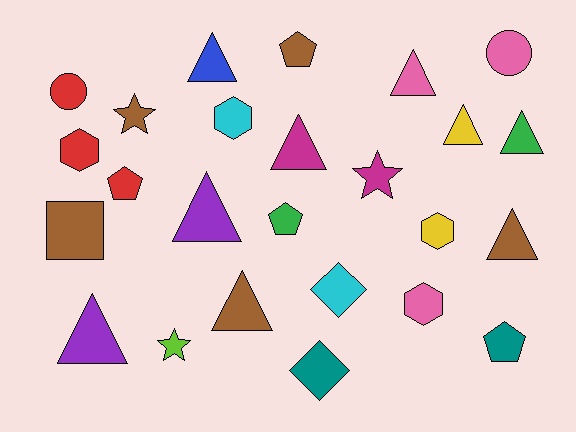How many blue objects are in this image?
There is 1 blue object.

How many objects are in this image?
There are 25 objects.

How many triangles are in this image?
There are 9 triangles.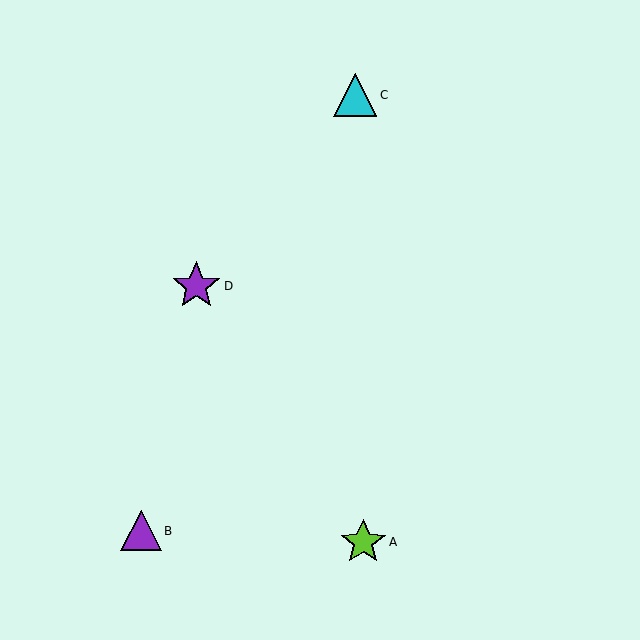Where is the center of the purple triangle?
The center of the purple triangle is at (141, 531).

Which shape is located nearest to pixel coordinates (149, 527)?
The purple triangle (labeled B) at (141, 531) is nearest to that location.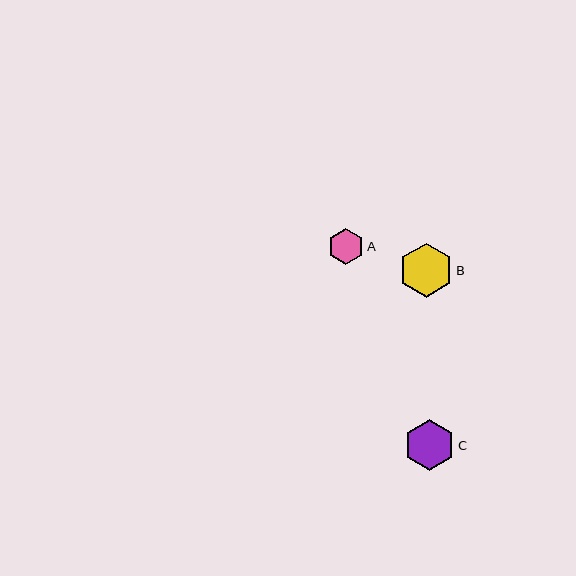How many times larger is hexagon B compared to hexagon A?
Hexagon B is approximately 1.5 times the size of hexagon A.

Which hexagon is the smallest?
Hexagon A is the smallest with a size of approximately 36 pixels.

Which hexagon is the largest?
Hexagon B is the largest with a size of approximately 54 pixels.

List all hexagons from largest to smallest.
From largest to smallest: B, C, A.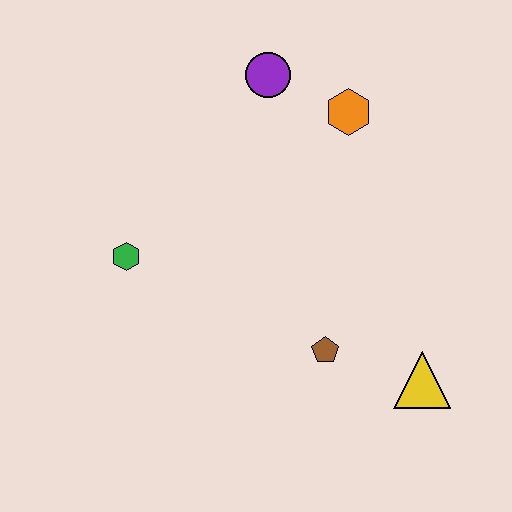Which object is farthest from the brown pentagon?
The purple circle is farthest from the brown pentagon.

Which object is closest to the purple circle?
The orange hexagon is closest to the purple circle.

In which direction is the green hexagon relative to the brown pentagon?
The green hexagon is to the left of the brown pentagon.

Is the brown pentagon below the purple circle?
Yes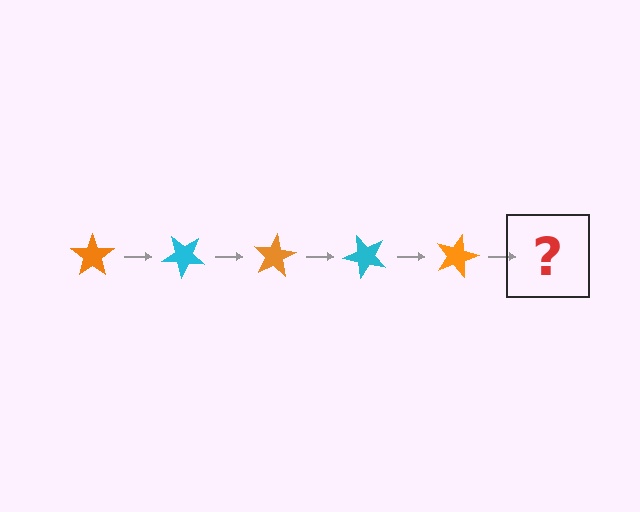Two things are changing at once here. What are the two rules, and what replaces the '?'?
The two rules are that it rotates 40 degrees each step and the color cycles through orange and cyan. The '?' should be a cyan star, rotated 200 degrees from the start.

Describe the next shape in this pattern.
It should be a cyan star, rotated 200 degrees from the start.